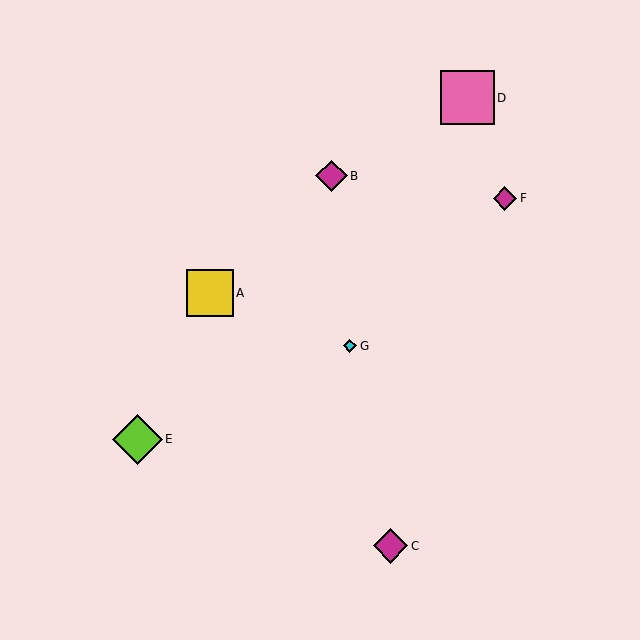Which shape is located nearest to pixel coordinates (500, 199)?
The magenta diamond (labeled F) at (505, 198) is nearest to that location.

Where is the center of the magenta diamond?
The center of the magenta diamond is at (332, 176).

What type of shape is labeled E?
Shape E is a lime diamond.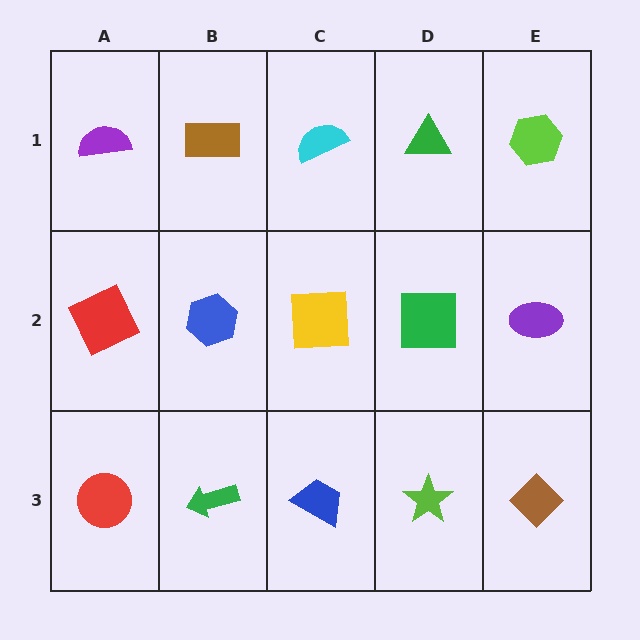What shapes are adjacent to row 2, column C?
A cyan semicircle (row 1, column C), a blue trapezoid (row 3, column C), a blue hexagon (row 2, column B), a green square (row 2, column D).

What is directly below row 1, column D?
A green square.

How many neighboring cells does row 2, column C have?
4.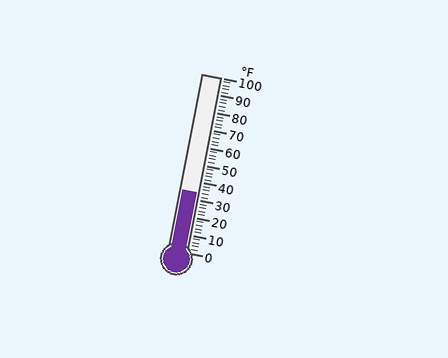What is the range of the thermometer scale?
The thermometer scale ranges from 0°F to 100°F.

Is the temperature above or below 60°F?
The temperature is below 60°F.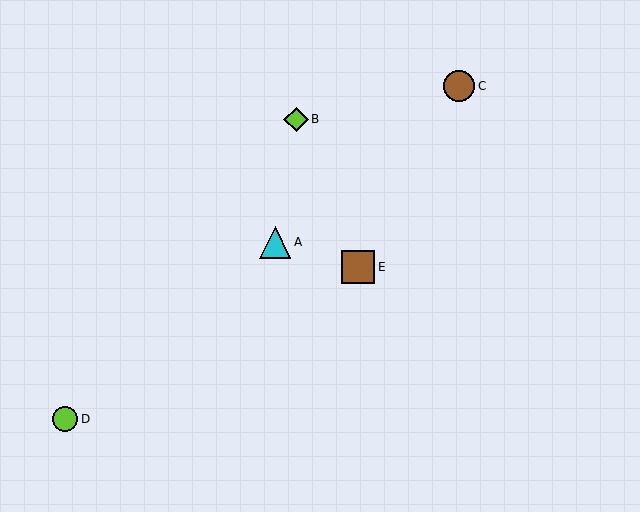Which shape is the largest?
The brown square (labeled E) is the largest.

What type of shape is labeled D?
Shape D is a lime circle.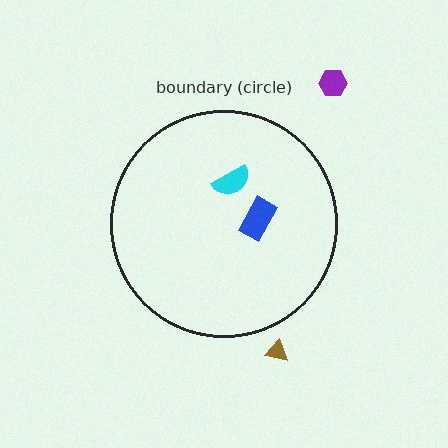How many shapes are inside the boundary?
2 inside, 2 outside.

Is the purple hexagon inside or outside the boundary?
Outside.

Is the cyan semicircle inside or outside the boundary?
Inside.